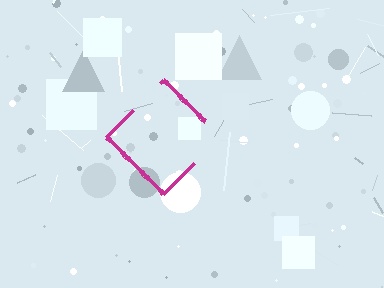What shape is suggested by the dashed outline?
The dashed outline suggests a diamond.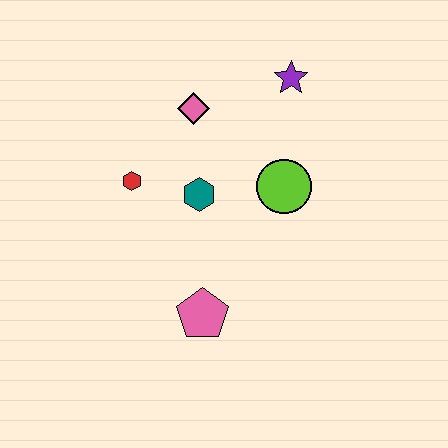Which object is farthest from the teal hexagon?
The purple star is farthest from the teal hexagon.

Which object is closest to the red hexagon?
The teal hexagon is closest to the red hexagon.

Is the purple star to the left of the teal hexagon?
No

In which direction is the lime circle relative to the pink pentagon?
The lime circle is above the pink pentagon.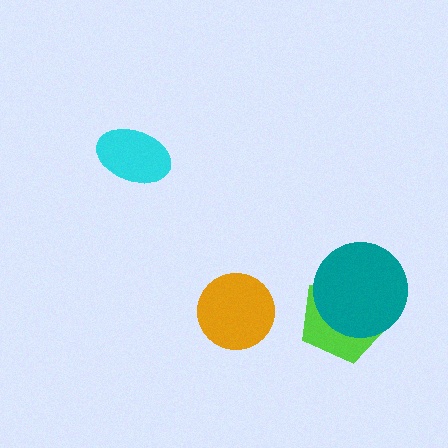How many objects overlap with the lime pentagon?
1 object overlaps with the lime pentagon.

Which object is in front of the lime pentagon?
The teal circle is in front of the lime pentagon.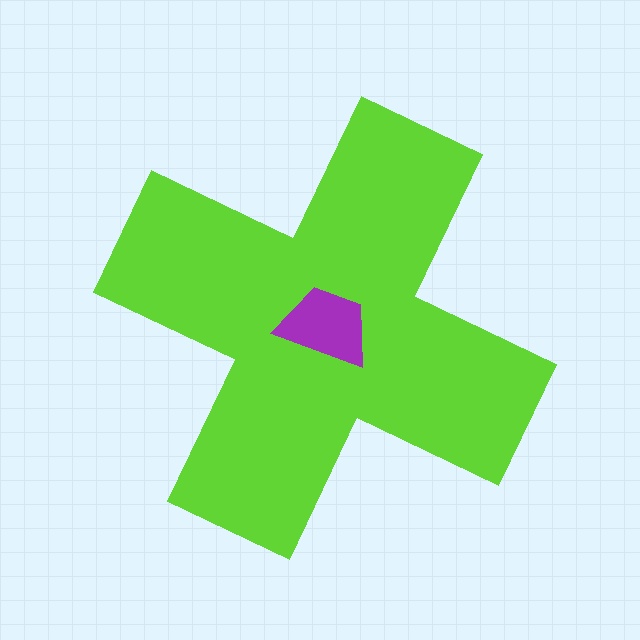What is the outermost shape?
The lime cross.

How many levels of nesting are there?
2.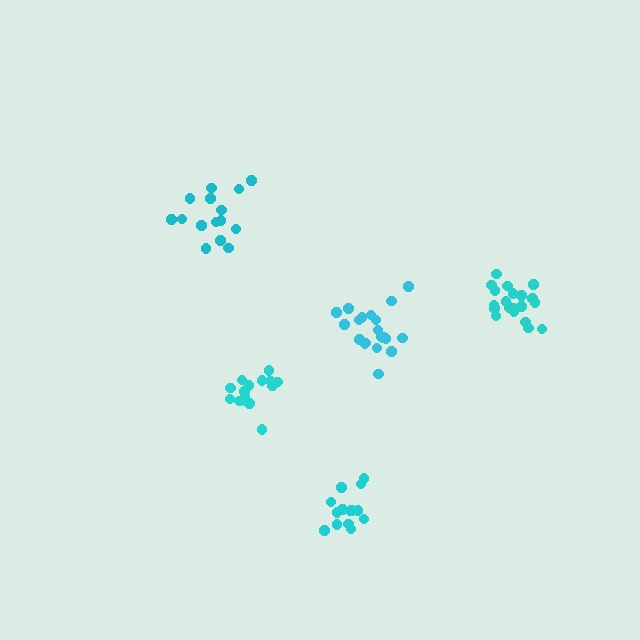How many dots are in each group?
Group 1: 20 dots, Group 2: 20 dots, Group 3: 15 dots, Group 4: 14 dots, Group 5: 15 dots (84 total).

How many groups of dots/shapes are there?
There are 5 groups.